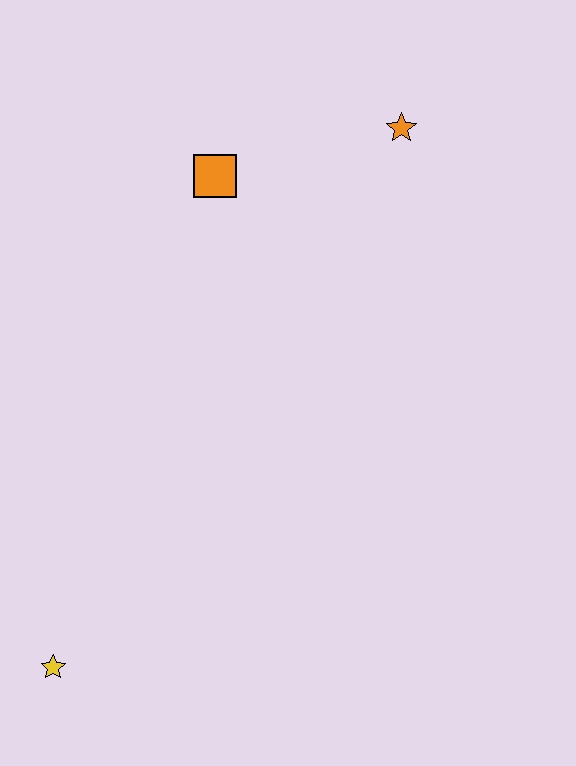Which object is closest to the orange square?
The orange star is closest to the orange square.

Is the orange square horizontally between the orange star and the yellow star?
Yes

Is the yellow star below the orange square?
Yes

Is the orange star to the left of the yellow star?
No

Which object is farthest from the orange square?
The yellow star is farthest from the orange square.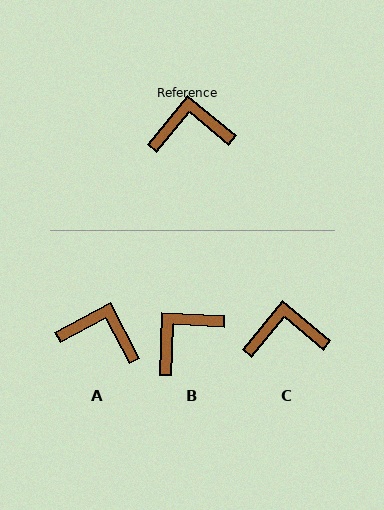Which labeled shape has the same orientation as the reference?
C.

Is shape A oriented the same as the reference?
No, it is off by about 22 degrees.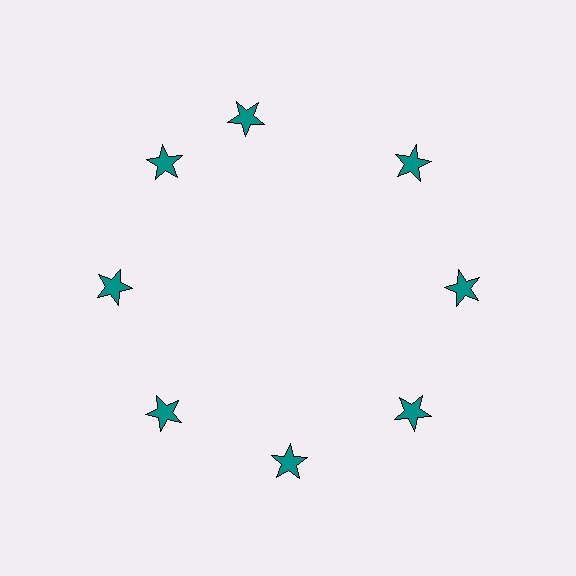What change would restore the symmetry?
The symmetry would be restored by rotating it back into even spacing with its neighbors so that all 8 stars sit at equal angles and equal distance from the center.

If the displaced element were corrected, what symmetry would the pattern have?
It would have 8-fold rotational symmetry — the pattern would map onto itself every 45 degrees.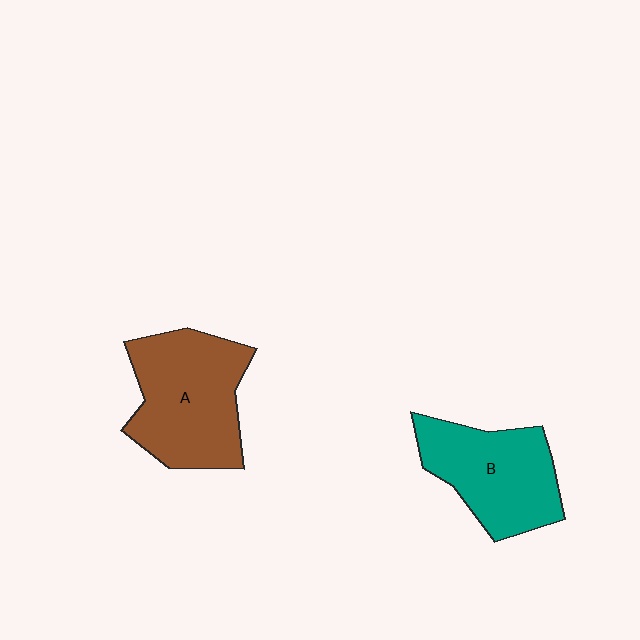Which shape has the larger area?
Shape A (brown).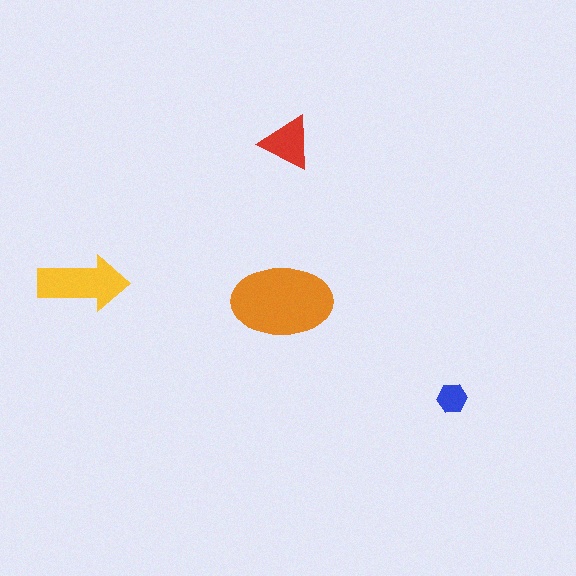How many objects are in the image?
There are 4 objects in the image.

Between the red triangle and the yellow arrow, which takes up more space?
The yellow arrow.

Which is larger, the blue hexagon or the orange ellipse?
The orange ellipse.